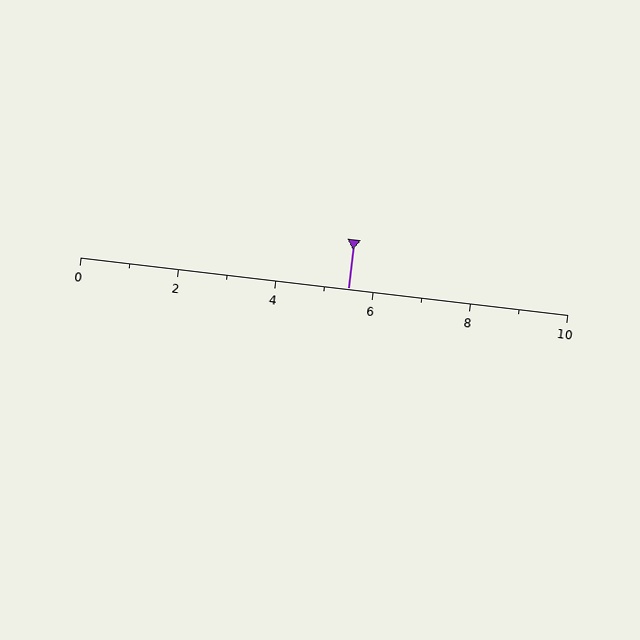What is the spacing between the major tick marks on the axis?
The major ticks are spaced 2 apart.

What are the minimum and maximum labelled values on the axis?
The axis runs from 0 to 10.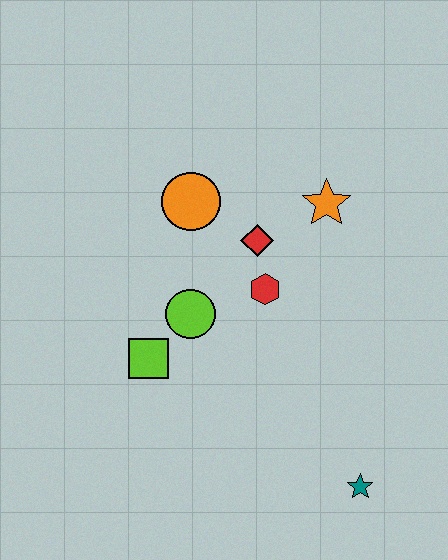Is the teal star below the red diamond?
Yes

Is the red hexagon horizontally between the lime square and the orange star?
Yes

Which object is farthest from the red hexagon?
The teal star is farthest from the red hexagon.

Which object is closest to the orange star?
The red diamond is closest to the orange star.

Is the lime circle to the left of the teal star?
Yes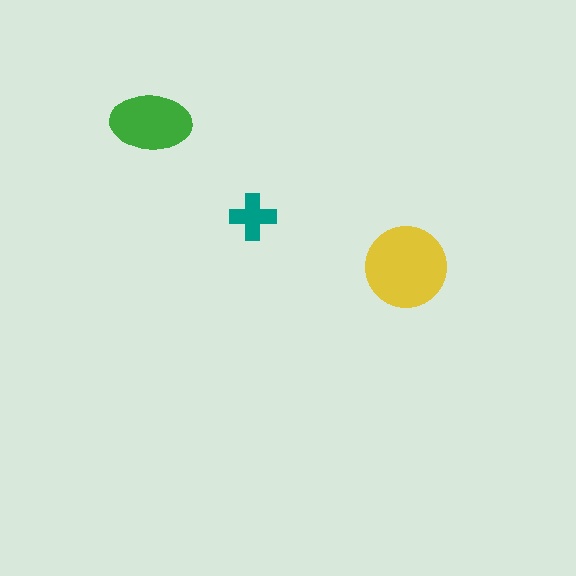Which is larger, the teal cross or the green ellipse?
The green ellipse.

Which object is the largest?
The yellow circle.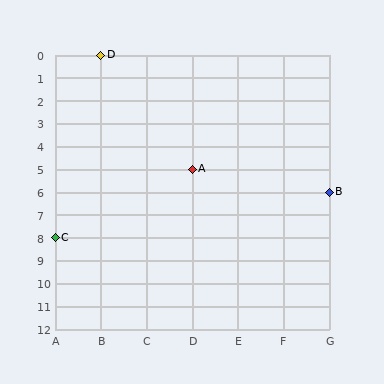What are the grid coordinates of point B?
Point B is at grid coordinates (G, 6).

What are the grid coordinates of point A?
Point A is at grid coordinates (D, 5).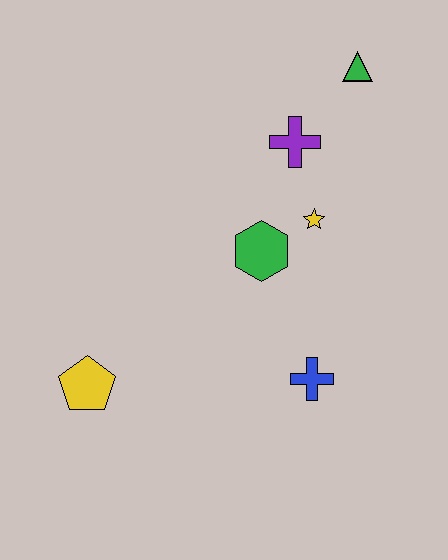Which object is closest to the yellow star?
The green hexagon is closest to the yellow star.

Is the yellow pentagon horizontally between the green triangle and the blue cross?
No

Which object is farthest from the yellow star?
The yellow pentagon is farthest from the yellow star.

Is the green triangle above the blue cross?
Yes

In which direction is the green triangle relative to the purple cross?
The green triangle is above the purple cross.